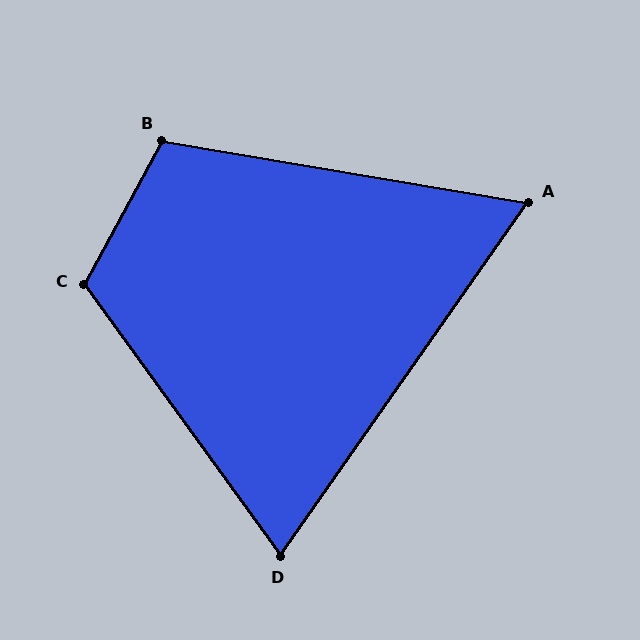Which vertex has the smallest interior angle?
A, at approximately 65 degrees.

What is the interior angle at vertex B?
Approximately 109 degrees (obtuse).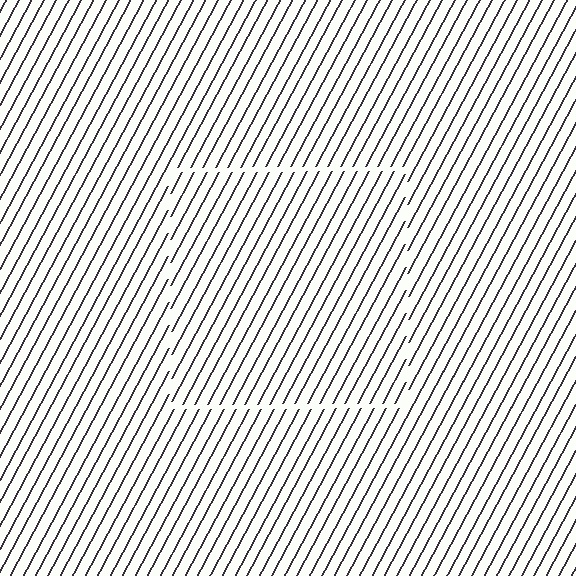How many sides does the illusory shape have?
4 sides — the line-ends trace a square.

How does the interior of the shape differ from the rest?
The interior of the shape contains the same grating, shifted by half a period — the contour is defined by the phase discontinuity where line-ends from the inner and outer gratings abut.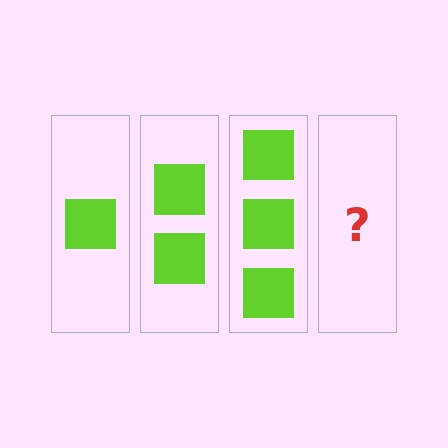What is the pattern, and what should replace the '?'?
The pattern is that each step adds one more square. The '?' should be 4 squares.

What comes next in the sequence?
The next element should be 4 squares.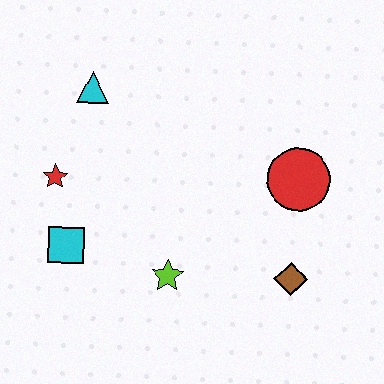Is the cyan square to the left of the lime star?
Yes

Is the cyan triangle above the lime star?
Yes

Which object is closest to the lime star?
The cyan square is closest to the lime star.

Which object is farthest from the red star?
The brown diamond is farthest from the red star.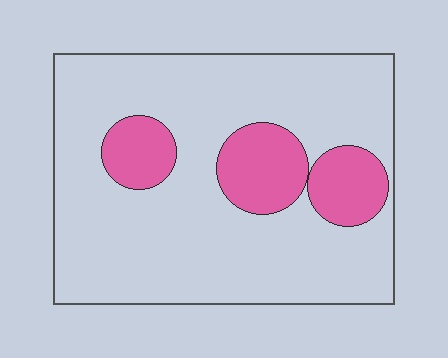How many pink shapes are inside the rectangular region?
3.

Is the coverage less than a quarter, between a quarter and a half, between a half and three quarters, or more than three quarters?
Less than a quarter.